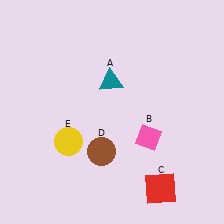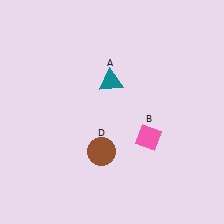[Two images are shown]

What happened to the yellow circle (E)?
The yellow circle (E) was removed in Image 2. It was in the bottom-left area of Image 1.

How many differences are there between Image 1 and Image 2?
There are 2 differences between the two images.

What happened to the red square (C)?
The red square (C) was removed in Image 2. It was in the bottom-right area of Image 1.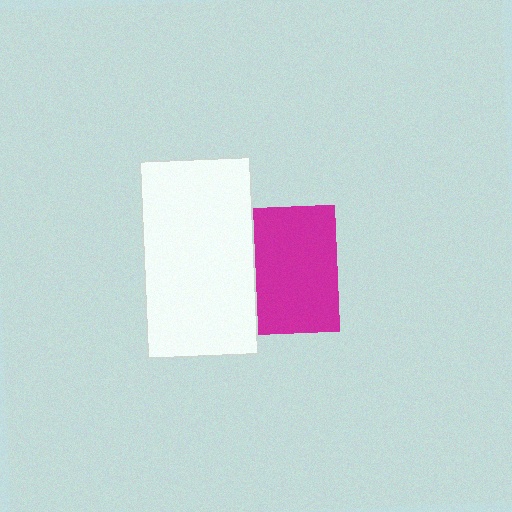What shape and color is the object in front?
The object in front is a white rectangle.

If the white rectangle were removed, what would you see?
You would see the complete magenta square.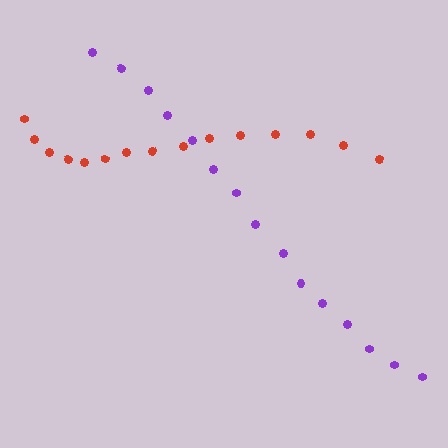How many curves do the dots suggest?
There are 2 distinct paths.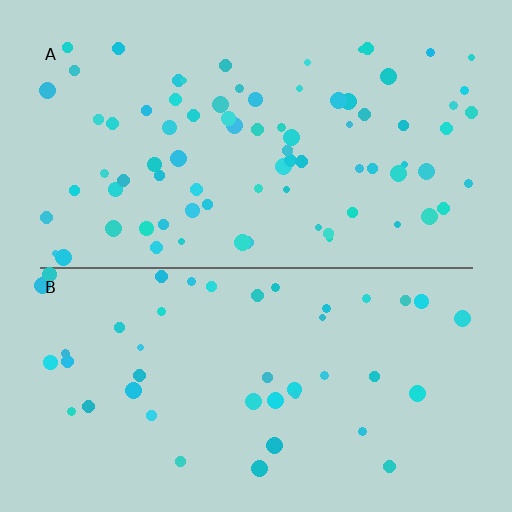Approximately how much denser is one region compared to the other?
Approximately 1.8× — region A over region B.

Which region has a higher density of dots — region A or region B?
A (the top).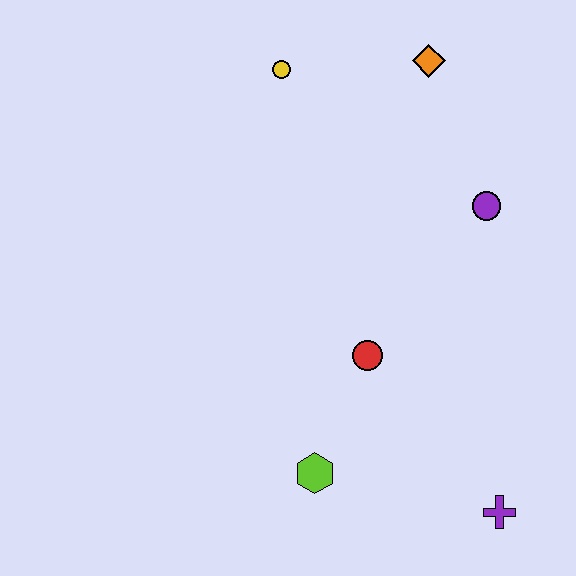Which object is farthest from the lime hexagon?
The orange diamond is farthest from the lime hexagon.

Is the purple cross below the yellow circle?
Yes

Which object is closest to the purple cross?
The lime hexagon is closest to the purple cross.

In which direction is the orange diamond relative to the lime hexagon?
The orange diamond is above the lime hexagon.